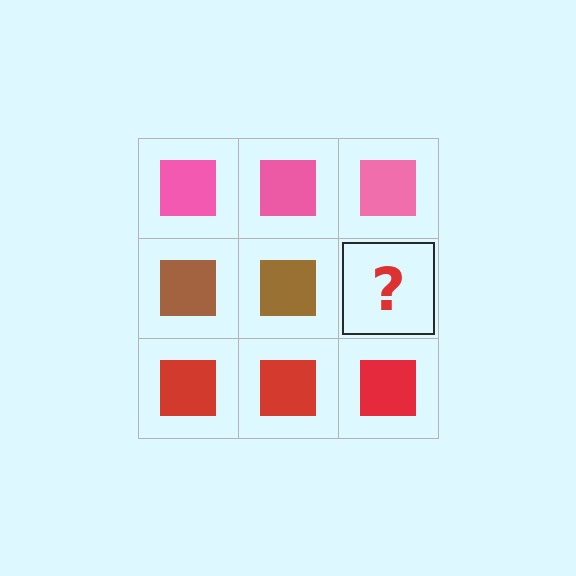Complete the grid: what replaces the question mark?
The question mark should be replaced with a brown square.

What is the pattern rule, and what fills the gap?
The rule is that each row has a consistent color. The gap should be filled with a brown square.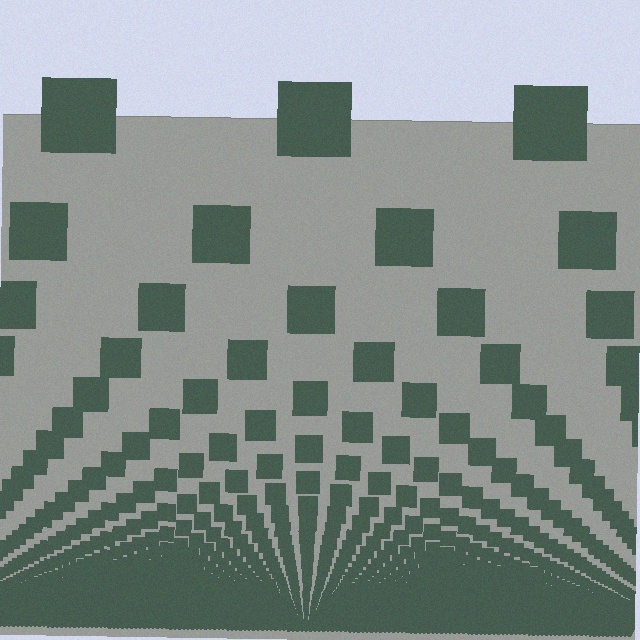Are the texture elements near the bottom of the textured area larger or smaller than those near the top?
Smaller. The gradient is inverted — elements near the bottom are smaller and denser.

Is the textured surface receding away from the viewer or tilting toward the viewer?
The surface appears to tilt toward the viewer. Texture elements get larger and sparser toward the top.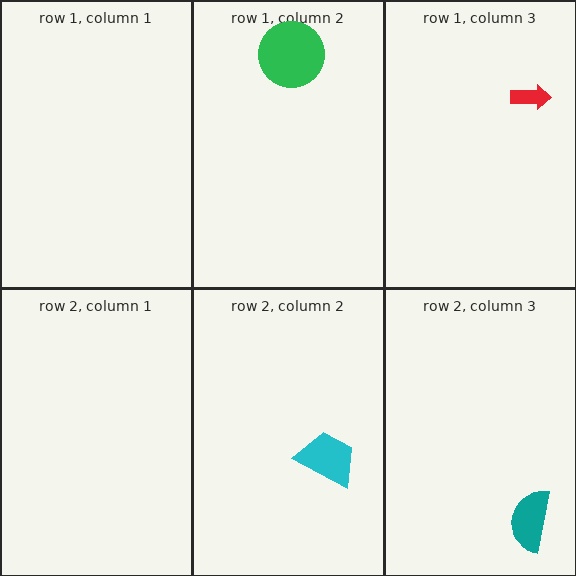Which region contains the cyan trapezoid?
The row 2, column 2 region.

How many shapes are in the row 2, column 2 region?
1.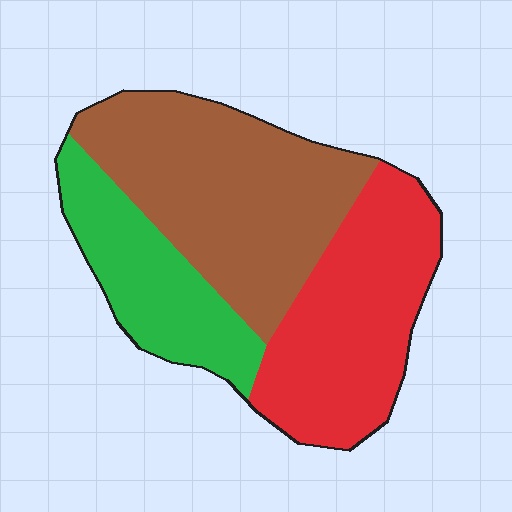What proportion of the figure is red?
Red covers 35% of the figure.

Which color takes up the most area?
Brown, at roughly 45%.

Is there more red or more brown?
Brown.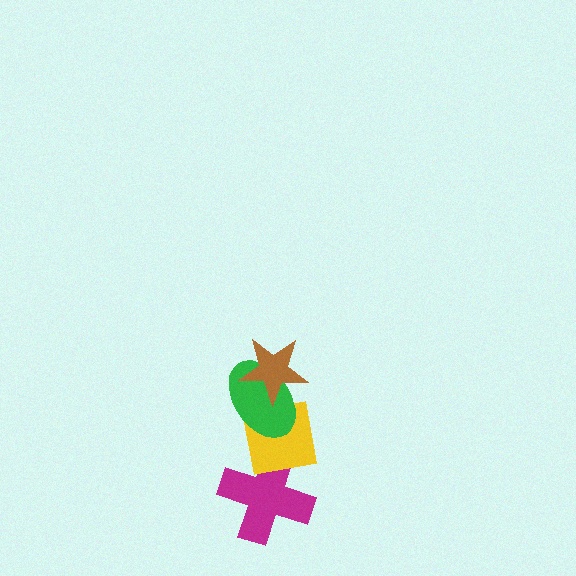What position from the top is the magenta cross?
The magenta cross is 4th from the top.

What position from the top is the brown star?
The brown star is 1st from the top.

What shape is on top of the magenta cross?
The yellow square is on top of the magenta cross.